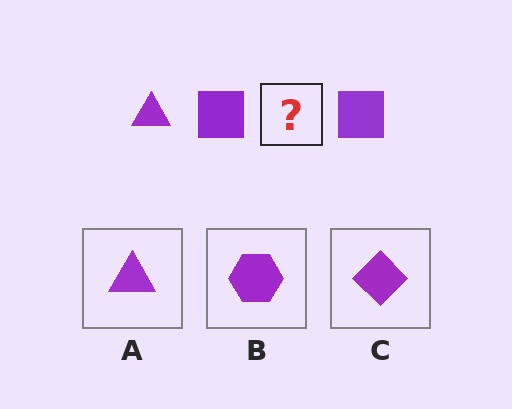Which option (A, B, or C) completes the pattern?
A.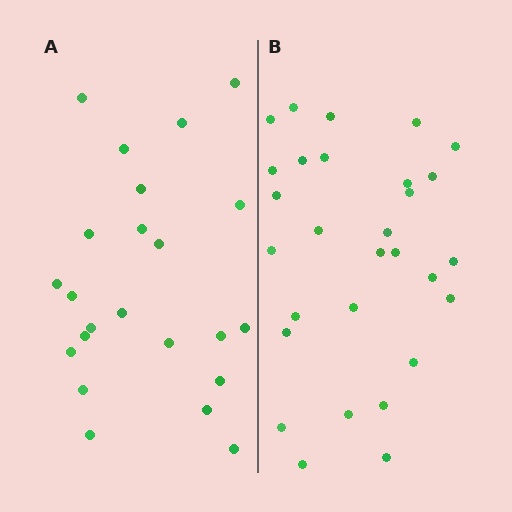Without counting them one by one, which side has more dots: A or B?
Region B (the right region) has more dots.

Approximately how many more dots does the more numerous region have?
Region B has about 6 more dots than region A.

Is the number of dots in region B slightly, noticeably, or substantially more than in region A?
Region B has noticeably more, but not dramatically so. The ratio is roughly 1.3 to 1.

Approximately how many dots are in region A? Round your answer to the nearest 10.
About 20 dots. (The exact count is 23, which rounds to 20.)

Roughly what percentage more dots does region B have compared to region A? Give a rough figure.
About 25% more.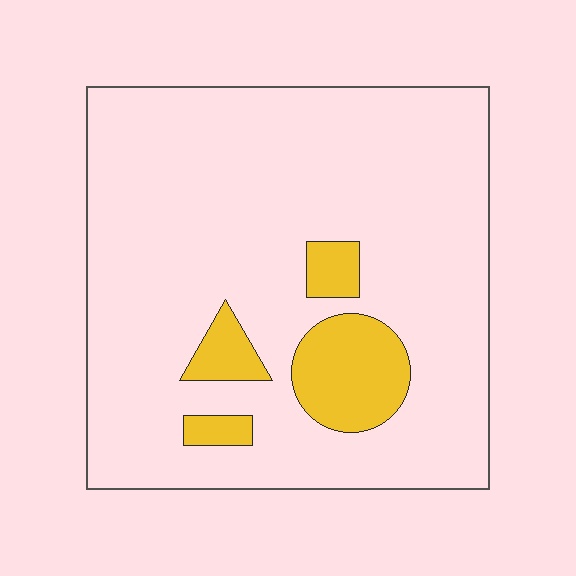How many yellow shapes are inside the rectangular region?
4.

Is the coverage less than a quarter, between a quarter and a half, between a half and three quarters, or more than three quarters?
Less than a quarter.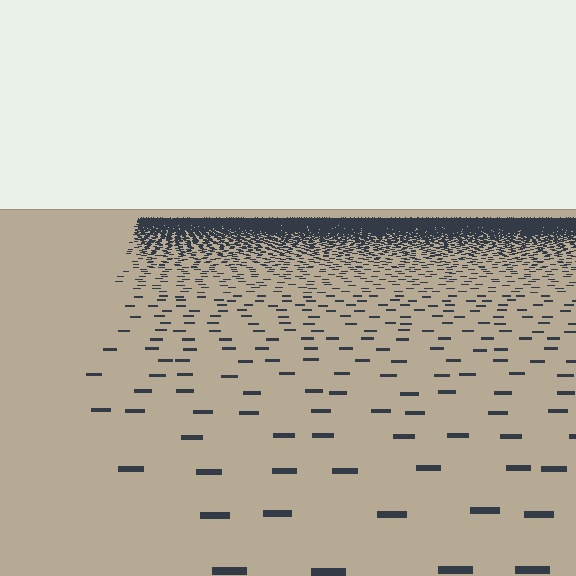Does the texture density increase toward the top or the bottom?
Density increases toward the top.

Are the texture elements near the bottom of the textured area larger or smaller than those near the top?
Larger. Near the bottom, elements are closer to the viewer and appear at a bigger on-screen size.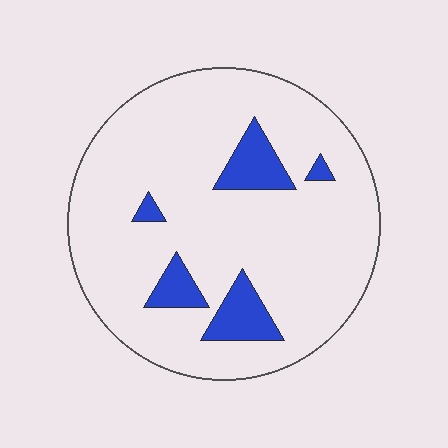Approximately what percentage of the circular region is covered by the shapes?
Approximately 10%.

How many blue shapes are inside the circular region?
5.